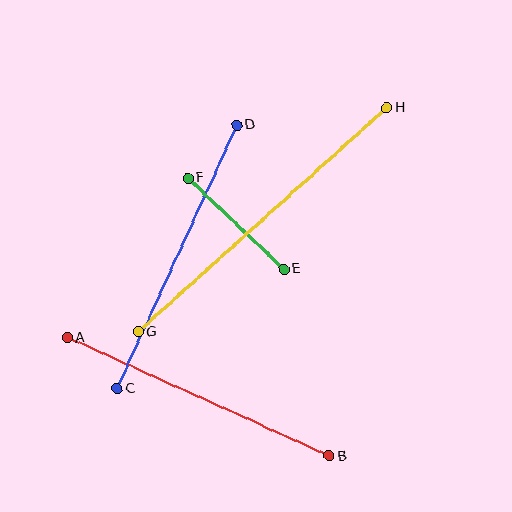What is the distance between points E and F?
The distance is approximately 132 pixels.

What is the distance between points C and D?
The distance is approximately 290 pixels.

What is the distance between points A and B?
The distance is approximately 287 pixels.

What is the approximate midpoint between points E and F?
The midpoint is at approximately (236, 223) pixels.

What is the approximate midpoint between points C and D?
The midpoint is at approximately (177, 257) pixels.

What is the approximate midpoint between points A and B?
The midpoint is at approximately (198, 397) pixels.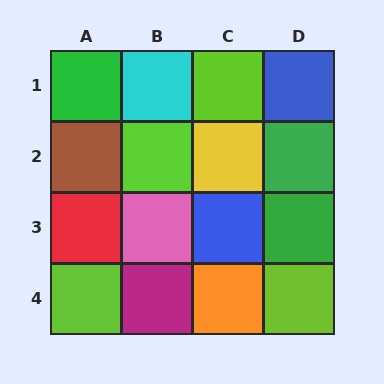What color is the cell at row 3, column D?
Green.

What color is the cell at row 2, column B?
Lime.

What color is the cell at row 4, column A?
Lime.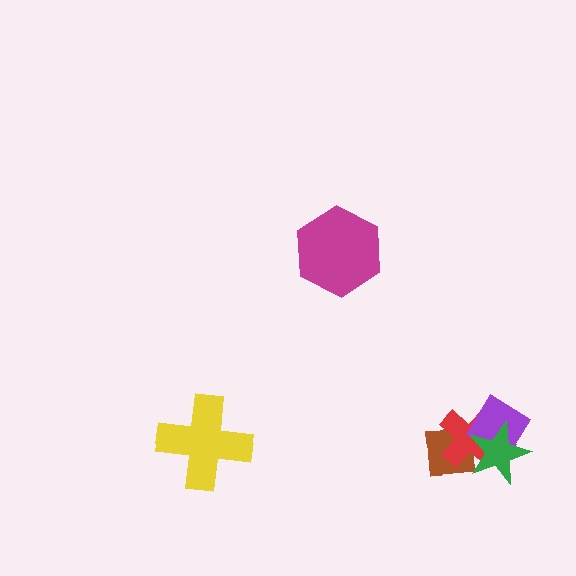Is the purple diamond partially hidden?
Yes, it is partially covered by another shape.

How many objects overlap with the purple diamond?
3 objects overlap with the purple diamond.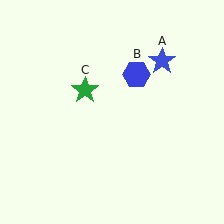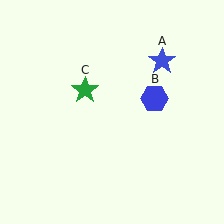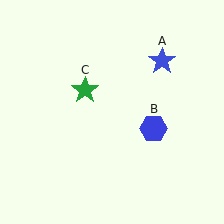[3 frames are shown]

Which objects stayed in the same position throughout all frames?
Blue star (object A) and green star (object C) remained stationary.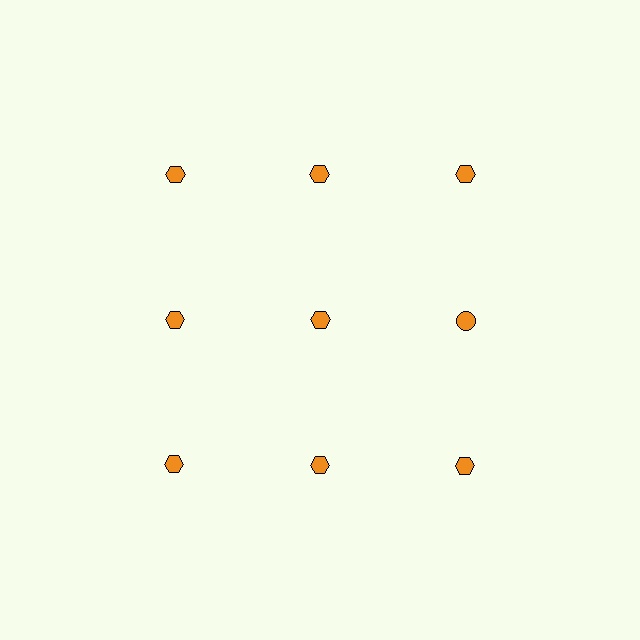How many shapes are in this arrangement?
There are 9 shapes arranged in a grid pattern.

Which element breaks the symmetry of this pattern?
The orange circle in the second row, center column breaks the symmetry. All other shapes are orange hexagons.